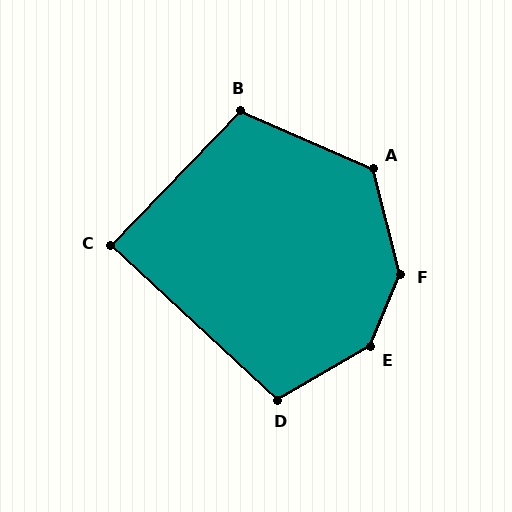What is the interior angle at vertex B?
Approximately 110 degrees (obtuse).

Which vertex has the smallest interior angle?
C, at approximately 89 degrees.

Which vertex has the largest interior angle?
E, at approximately 143 degrees.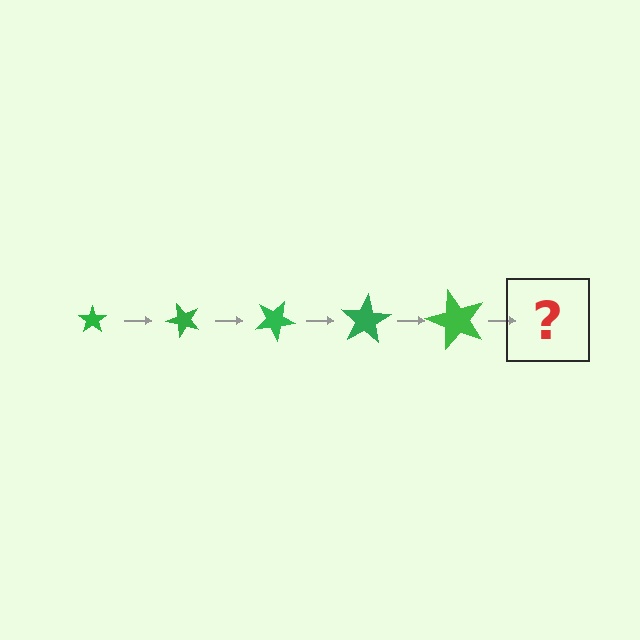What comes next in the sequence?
The next element should be a star, larger than the previous one and rotated 250 degrees from the start.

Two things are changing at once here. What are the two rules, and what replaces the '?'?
The two rules are that the star grows larger each step and it rotates 50 degrees each step. The '?' should be a star, larger than the previous one and rotated 250 degrees from the start.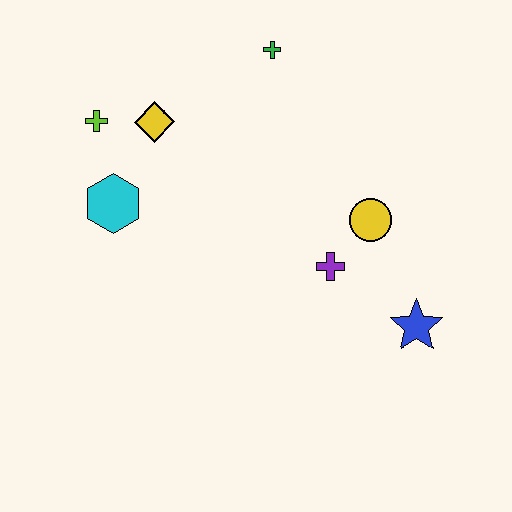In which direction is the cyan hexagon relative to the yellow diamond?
The cyan hexagon is below the yellow diamond.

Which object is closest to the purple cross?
The yellow circle is closest to the purple cross.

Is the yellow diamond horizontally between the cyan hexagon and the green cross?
Yes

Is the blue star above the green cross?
No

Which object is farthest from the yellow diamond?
The blue star is farthest from the yellow diamond.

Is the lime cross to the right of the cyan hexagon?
No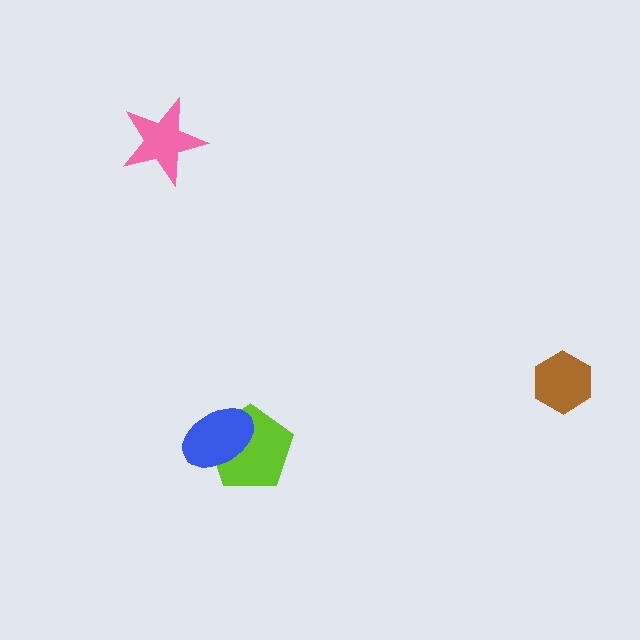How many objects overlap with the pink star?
0 objects overlap with the pink star.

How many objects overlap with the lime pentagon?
1 object overlaps with the lime pentagon.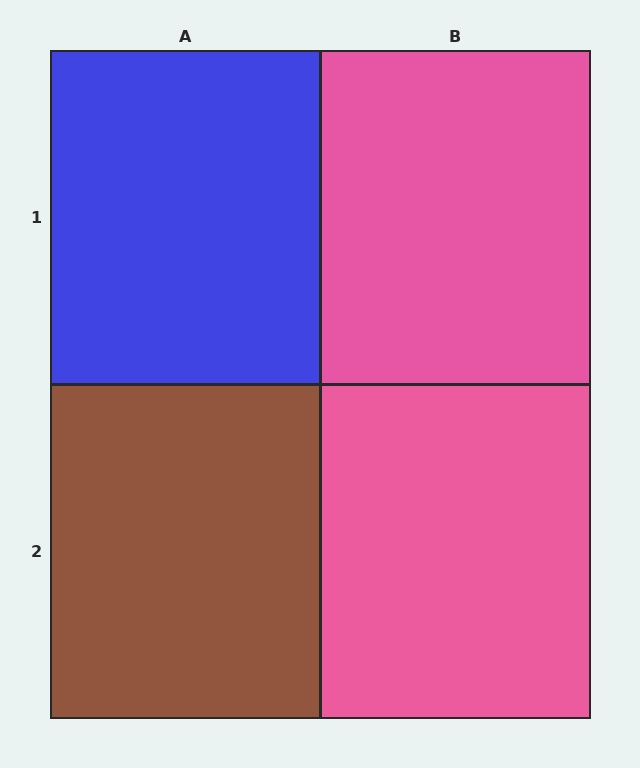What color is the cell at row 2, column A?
Brown.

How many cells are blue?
1 cell is blue.